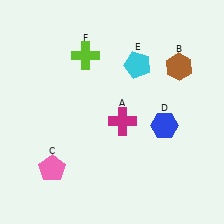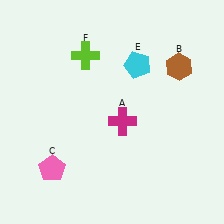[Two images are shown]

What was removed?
The blue hexagon (D) was removed in Image 2.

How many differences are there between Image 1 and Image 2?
There is 1 difference between the two images.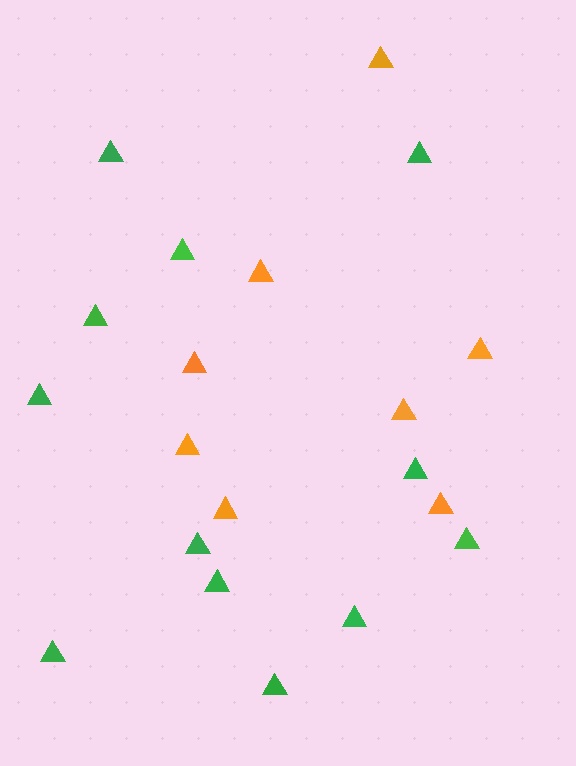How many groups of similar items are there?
There are 2 groups: one group of green triangles (12) and one group of orange triangles (8).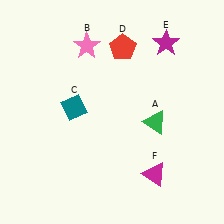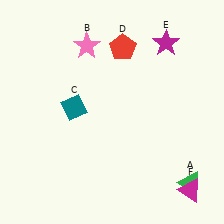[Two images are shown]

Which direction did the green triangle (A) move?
The green triangle (A) moved down.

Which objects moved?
The objects that moved are: the green triangle (A), the magenta triangle (F).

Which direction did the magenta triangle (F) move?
The magenta triangle (F) moved right.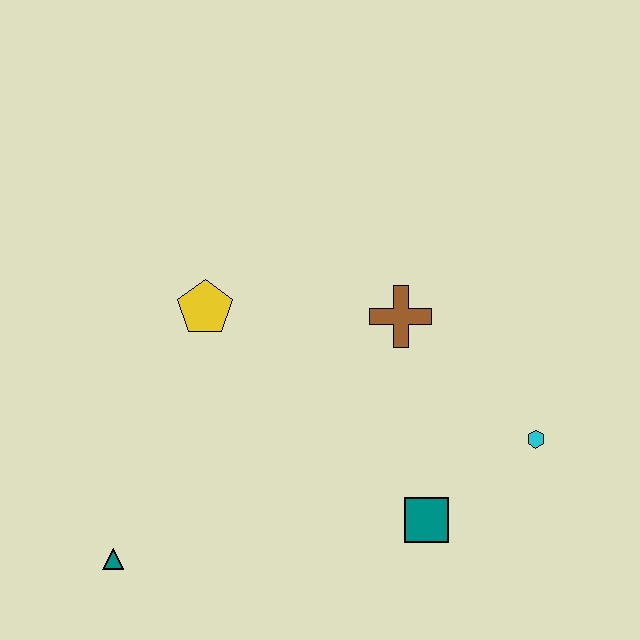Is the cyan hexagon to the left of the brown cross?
No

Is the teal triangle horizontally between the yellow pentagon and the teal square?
No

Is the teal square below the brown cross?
Yes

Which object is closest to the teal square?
The cyan hexagon is closest to the teal square.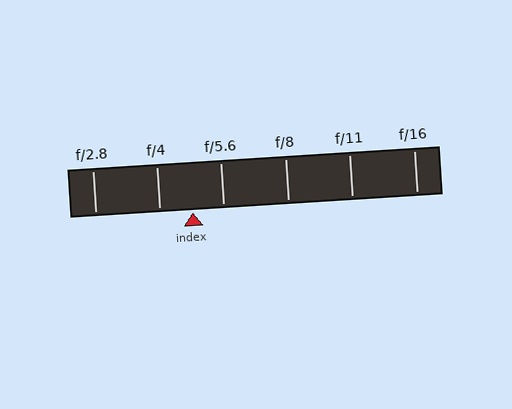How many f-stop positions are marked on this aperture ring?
There are 6 f-stop positions marked.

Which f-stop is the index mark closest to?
The index mark is closest to f/5.6.